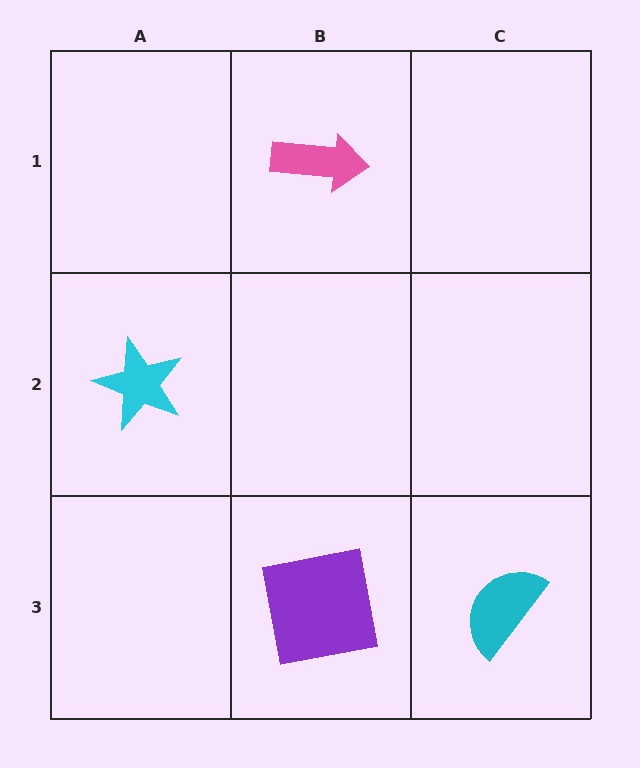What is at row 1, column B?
A pink arrow.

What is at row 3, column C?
A cyan semicircle.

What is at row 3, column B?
A purple square.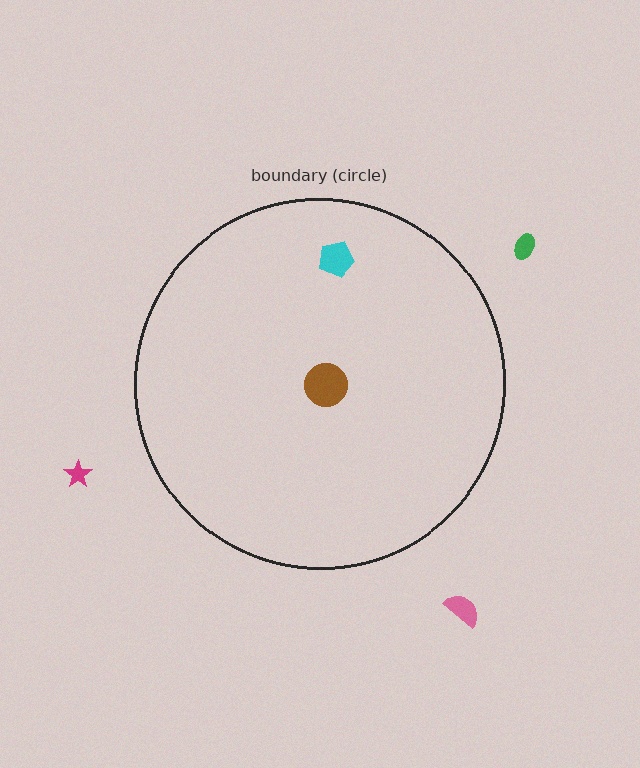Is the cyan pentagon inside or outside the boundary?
Inside.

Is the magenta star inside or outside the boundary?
Outside.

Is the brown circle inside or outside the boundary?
Inside.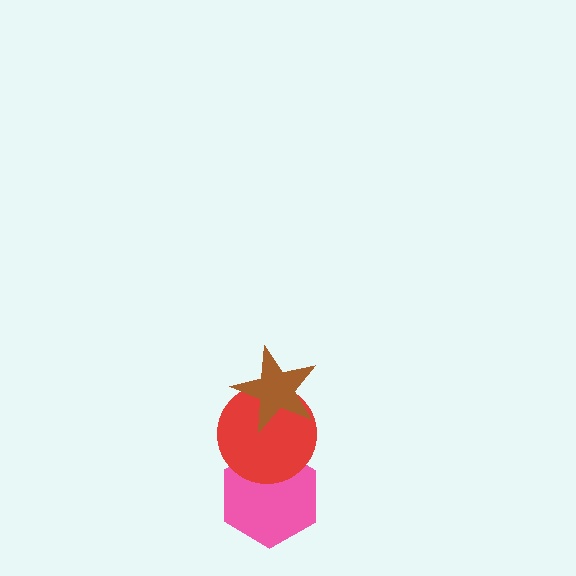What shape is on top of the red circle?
The brown star is on top of the red circle.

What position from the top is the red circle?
The red circle is 2nd from the top.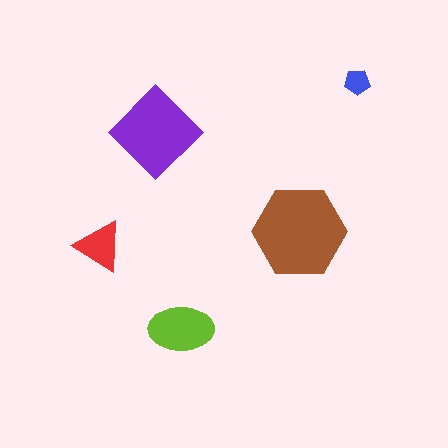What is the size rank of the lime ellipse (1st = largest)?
3rd.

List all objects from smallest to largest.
The blue pentagon, the red triangle, the lime ellipse, the purple diamond, the brown hexagon.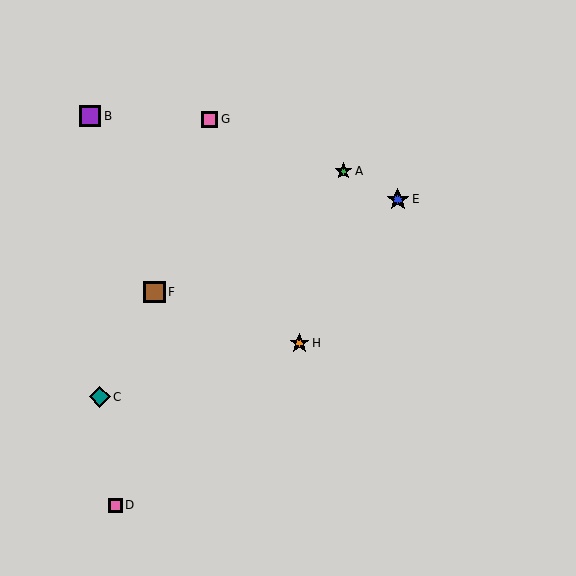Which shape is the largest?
The blue star (labeled E) is the largest.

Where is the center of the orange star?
The center of the orange star is at (299, 343).